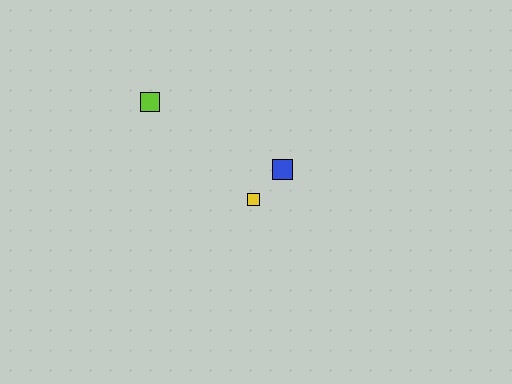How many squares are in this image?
There are 3 squares.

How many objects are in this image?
There are 3 objects.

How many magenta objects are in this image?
There are no magenta objects.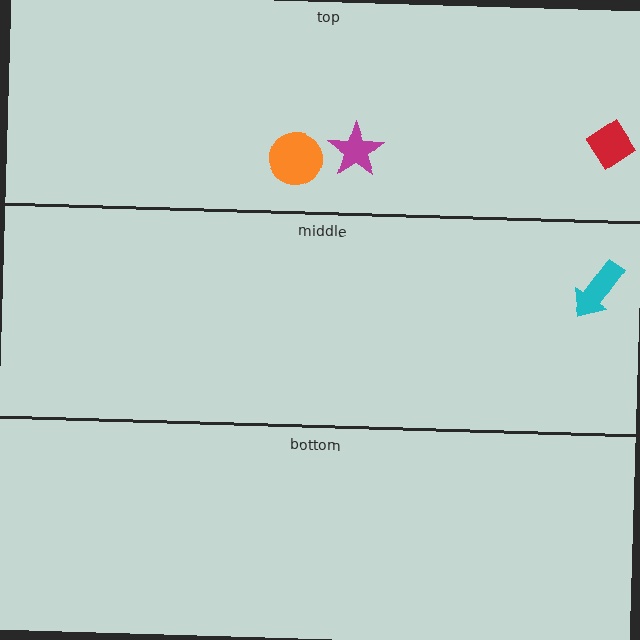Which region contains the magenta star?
The top region.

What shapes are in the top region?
The red diamond, the orange circle, the magenta star.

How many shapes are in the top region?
3.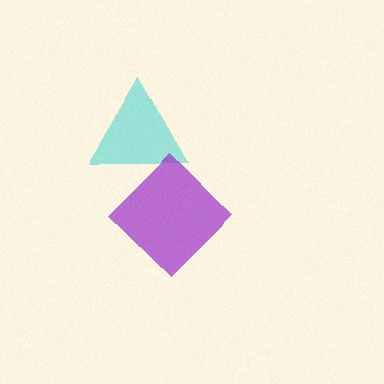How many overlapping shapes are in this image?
There are 2 overlapping shapes in the image.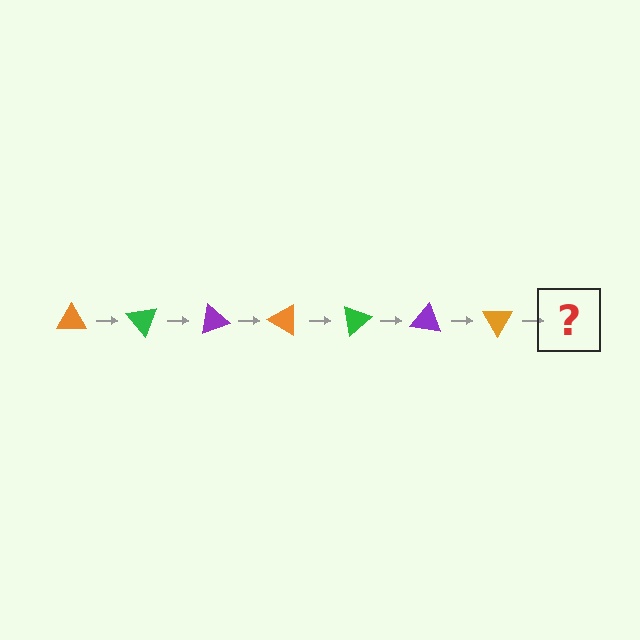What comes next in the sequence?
The next element should be a green triangle, rotated 350 degrees from the start.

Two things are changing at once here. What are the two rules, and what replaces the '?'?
The two rules are that it rotates 50 degrees each step and the color cycles through orange, green, and purple. The '?' should be a green triangle, rotated 350 degrees from the start.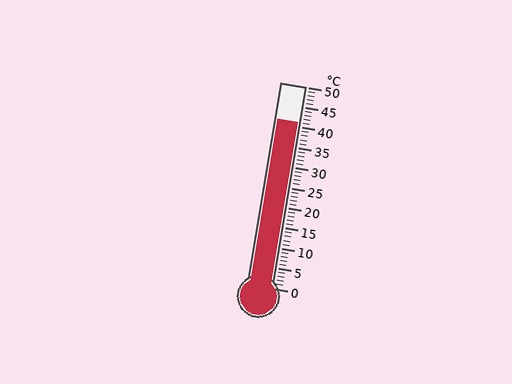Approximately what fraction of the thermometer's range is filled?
The thermometer is filled to approximately 80% of its range.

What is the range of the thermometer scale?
The thermometer scale ranges from 0°C to 50°C.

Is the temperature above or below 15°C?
The temperature is above 15°C.